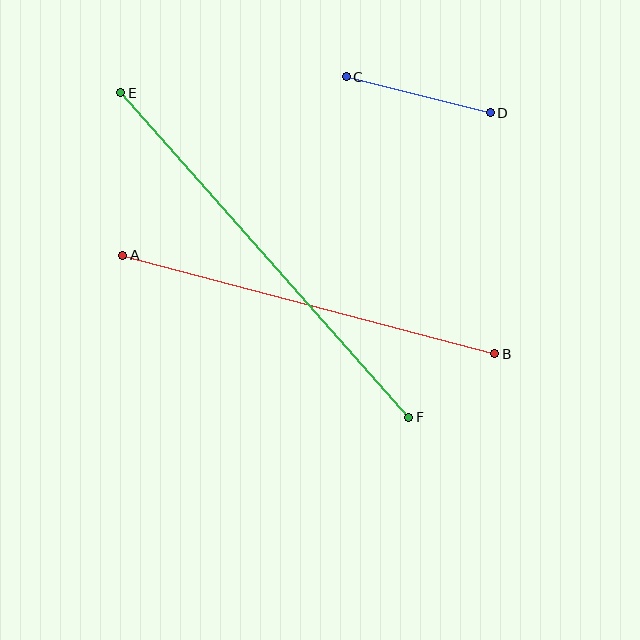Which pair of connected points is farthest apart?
Points E and F are farthest apart.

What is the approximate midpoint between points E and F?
The midpoint is at approximately (265, 255) pixels.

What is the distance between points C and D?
The distance is approximately 148 pixels.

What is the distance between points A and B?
The distance is approximately 385 pixels.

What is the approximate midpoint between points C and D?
The midpoint is at approximately (418, 95) pixels.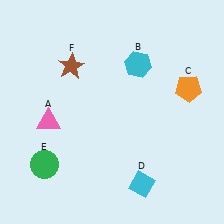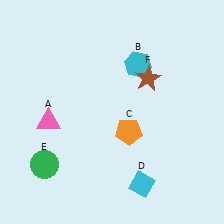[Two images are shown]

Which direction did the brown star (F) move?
The brown star (F) moved right.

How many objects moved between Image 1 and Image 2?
2 objects moved between the two images.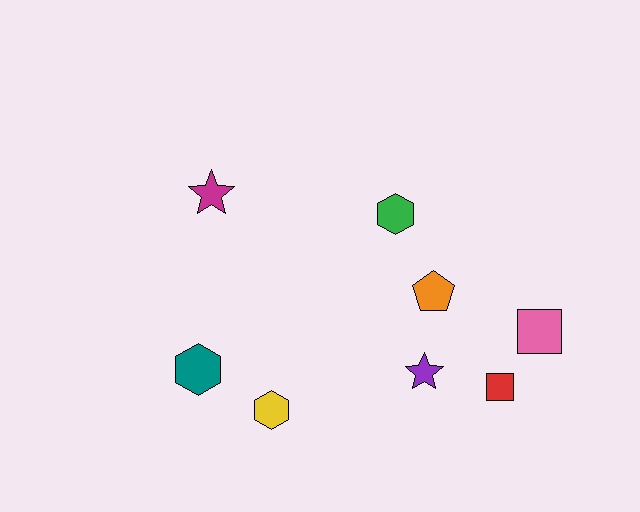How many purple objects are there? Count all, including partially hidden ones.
There is 1 purple object.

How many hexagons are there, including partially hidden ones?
There are 3 hexagons.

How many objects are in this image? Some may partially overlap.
There are 8 objects.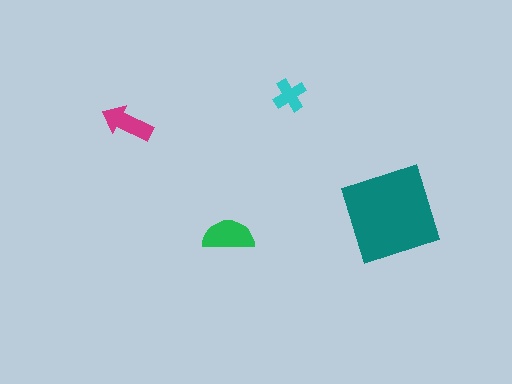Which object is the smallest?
The cyan cross.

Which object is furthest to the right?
The teal square is rightmost.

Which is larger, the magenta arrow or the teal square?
The teal square.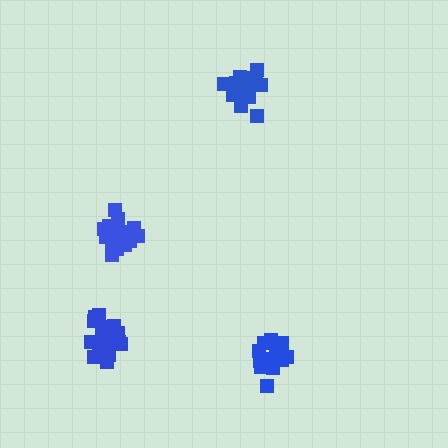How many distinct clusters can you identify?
There are 4 distinct clusters.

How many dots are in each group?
Group 1: 18 dots, Group 2: 16 dots, Group 3: 19 dots, Group 4: 19 dots (72 total).